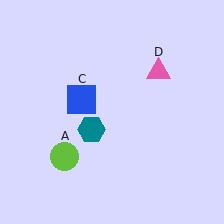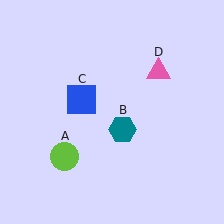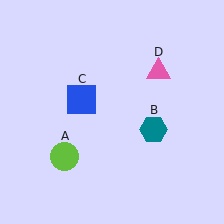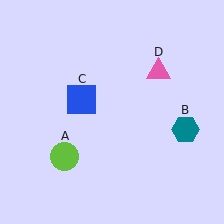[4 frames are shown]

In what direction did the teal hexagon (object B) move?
The teal hexagon (object B) moved right.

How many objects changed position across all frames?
1 object changed position: teal hexagon (object B).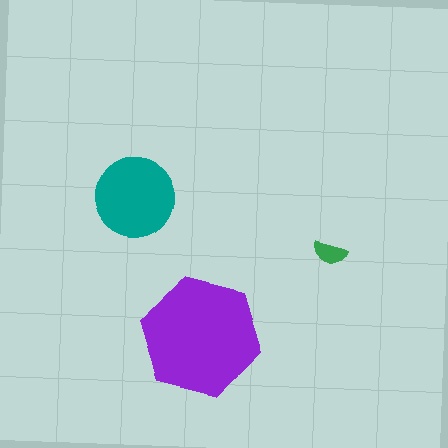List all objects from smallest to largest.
The green semicircle, the teal circle, the purple hexagon.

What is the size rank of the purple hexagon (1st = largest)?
1st.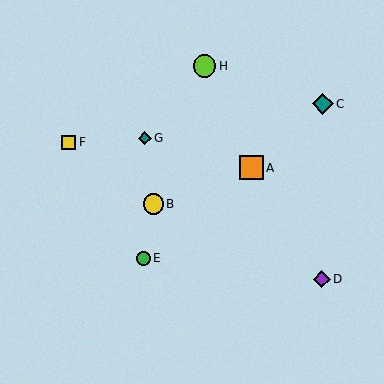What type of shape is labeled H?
Shape H is a lime circle.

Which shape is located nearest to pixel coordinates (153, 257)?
The green circle (labeled E) at (143, 258) is nearest to that location.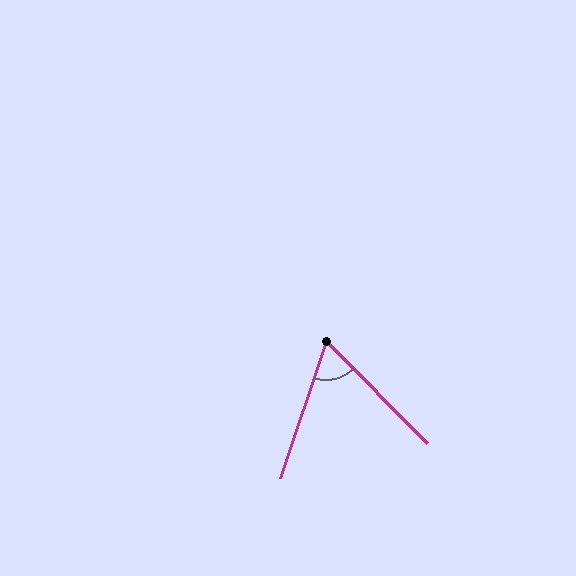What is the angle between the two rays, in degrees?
Approximately 63 degrees.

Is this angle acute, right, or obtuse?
It is acute.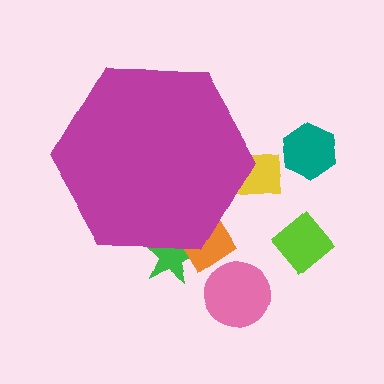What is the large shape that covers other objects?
A magenta hexagon.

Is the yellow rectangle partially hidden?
Yes, the yellow rectangle is partially hidden behind the magenta hexagon.